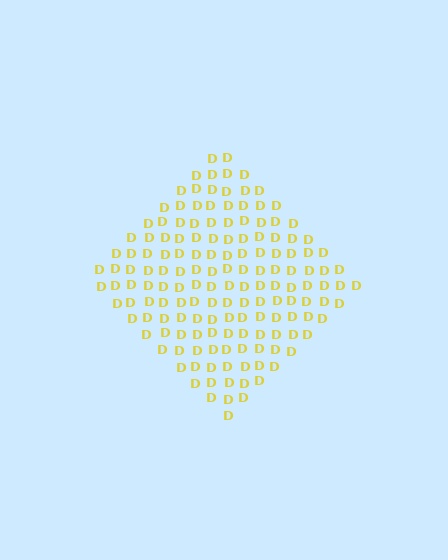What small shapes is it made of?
It is made of small letter D's.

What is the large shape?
The large shape is a diamond.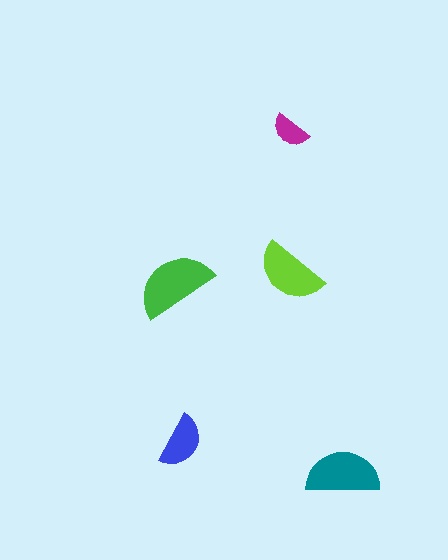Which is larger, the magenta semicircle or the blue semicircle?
The blue one.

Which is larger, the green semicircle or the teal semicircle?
The green one.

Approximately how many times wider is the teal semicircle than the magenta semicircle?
About 2 times wider.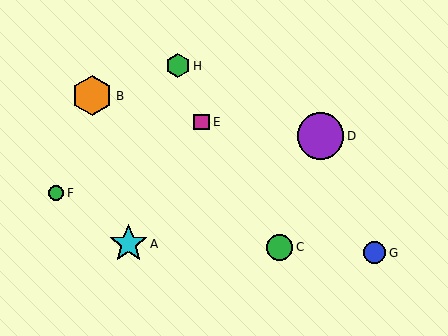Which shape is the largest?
The purple circle (labeled D) is the largest.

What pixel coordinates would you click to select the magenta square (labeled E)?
Click at (202, 122) to select the magenta square E.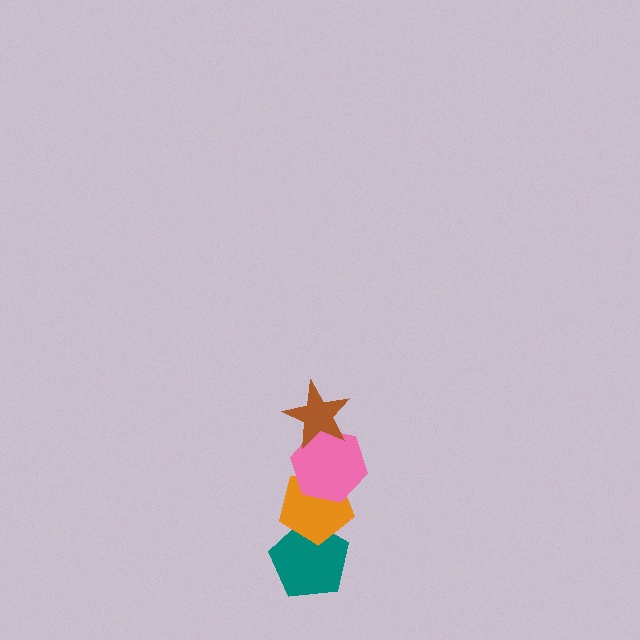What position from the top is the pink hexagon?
The pink hexagon is 2nd from the top.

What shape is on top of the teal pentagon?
The orange pentagon is on top of the teal pentagon.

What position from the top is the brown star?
The brown star is 1st from the top.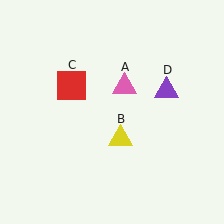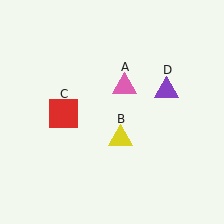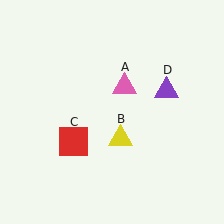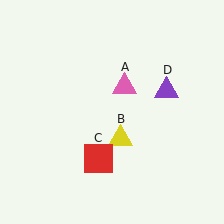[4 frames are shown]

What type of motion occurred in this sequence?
The red square (object C) rotated counterclockwise around the center of the scene.